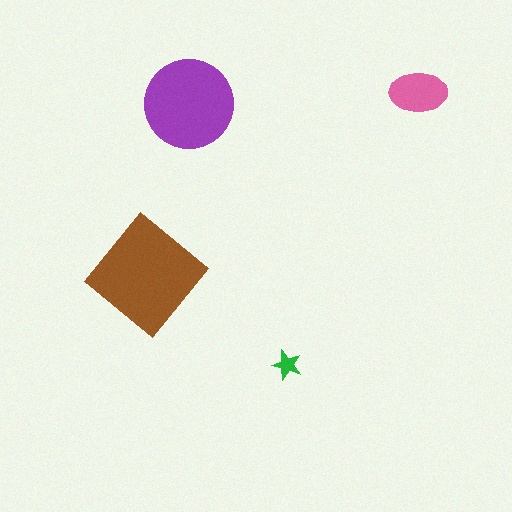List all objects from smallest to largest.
The green star, the pink ellipse, the purple circle, the brown diamond.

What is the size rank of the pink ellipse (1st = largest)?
3rd.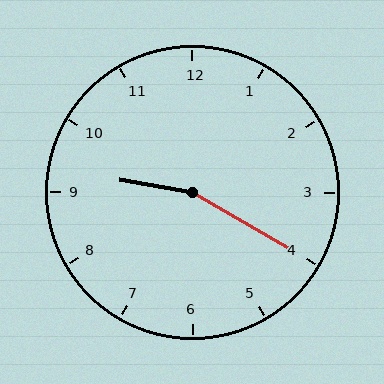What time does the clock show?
9:20.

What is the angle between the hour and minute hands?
Approximately 160 degrees.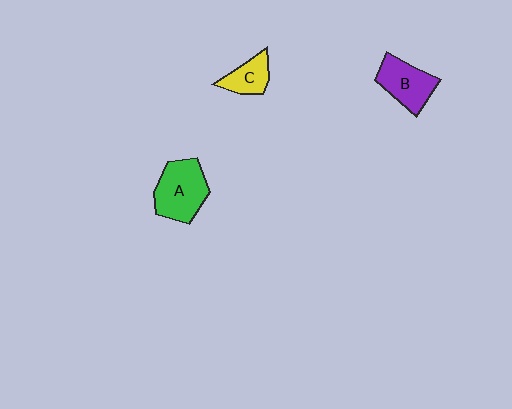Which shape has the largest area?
Shape A (green).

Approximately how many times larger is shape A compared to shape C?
Approximately 1.8 times.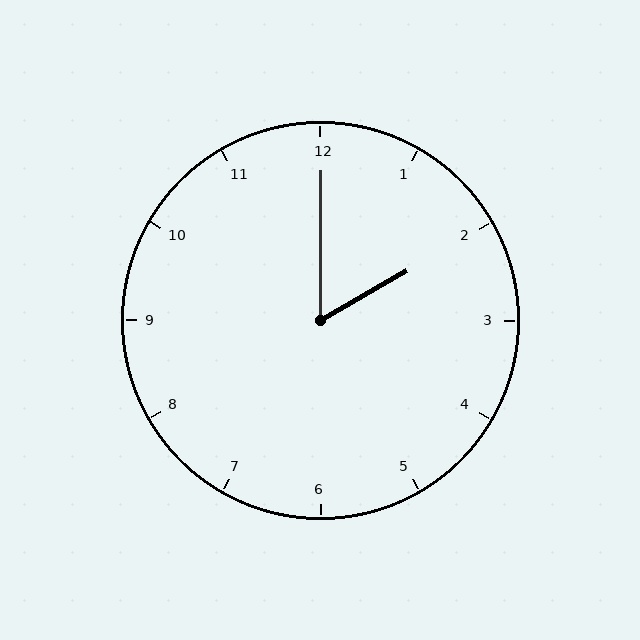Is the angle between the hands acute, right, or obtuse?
It is acute.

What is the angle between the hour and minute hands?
Approximately 60 degrees.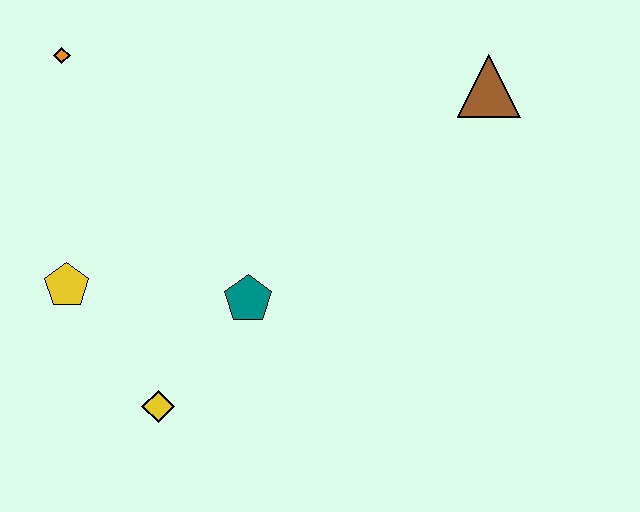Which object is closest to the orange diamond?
The yellow pentagon is closest to the orange diamond.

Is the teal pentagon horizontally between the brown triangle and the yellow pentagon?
Yes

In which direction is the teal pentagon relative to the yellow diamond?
The teal pentagon is above the yellow diamond.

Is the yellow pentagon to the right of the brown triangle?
No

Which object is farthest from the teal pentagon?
The brown triangle is farthest from the teal pentagon.